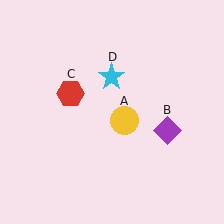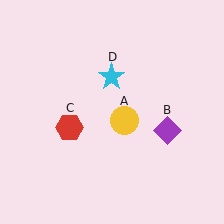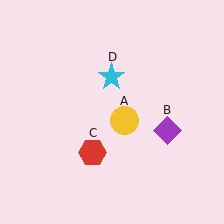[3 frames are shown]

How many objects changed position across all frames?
1 object changed position: red hexagon (object C).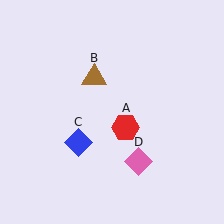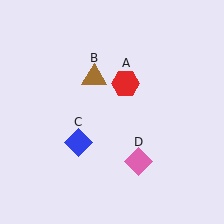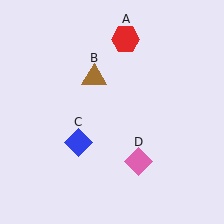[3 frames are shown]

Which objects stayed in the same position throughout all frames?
Brown triangle (object B) and blue diamond (object C) and pink diamond (object D) remained stationary.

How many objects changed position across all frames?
1 object changed position: red hexagon (object A).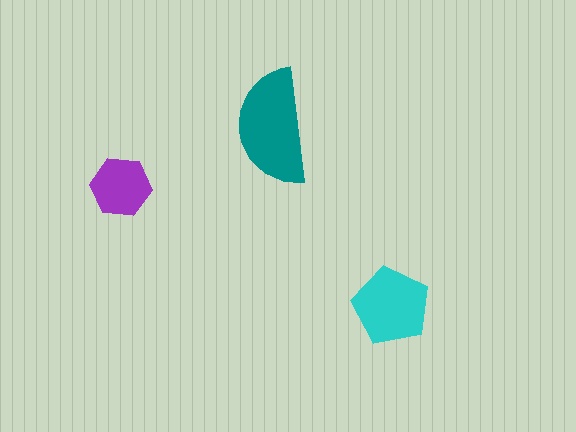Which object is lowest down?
The cyan pentagon is bottommost.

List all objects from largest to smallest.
The teal semicircle, the cyan pentagon, the purple hexagon.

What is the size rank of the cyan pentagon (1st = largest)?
2nd.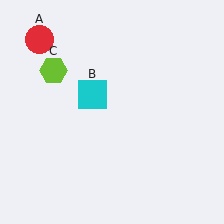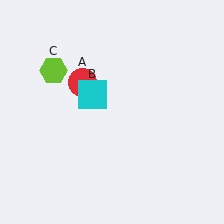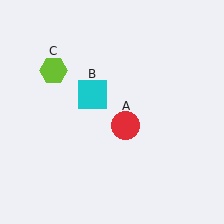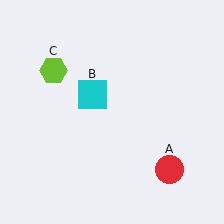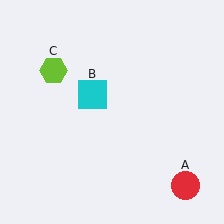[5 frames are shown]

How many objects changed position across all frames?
1 object changed position: red circle (object A).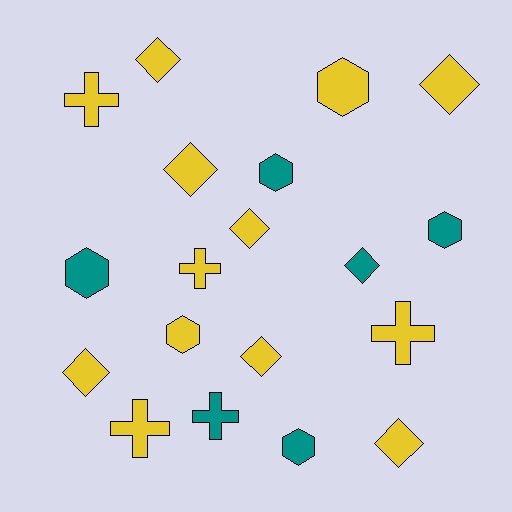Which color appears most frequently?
Yellow, with 13 objects.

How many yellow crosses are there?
There are 4 yellow crosses.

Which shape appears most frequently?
Diamond, with 8 objects.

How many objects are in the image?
There are 19 objects.